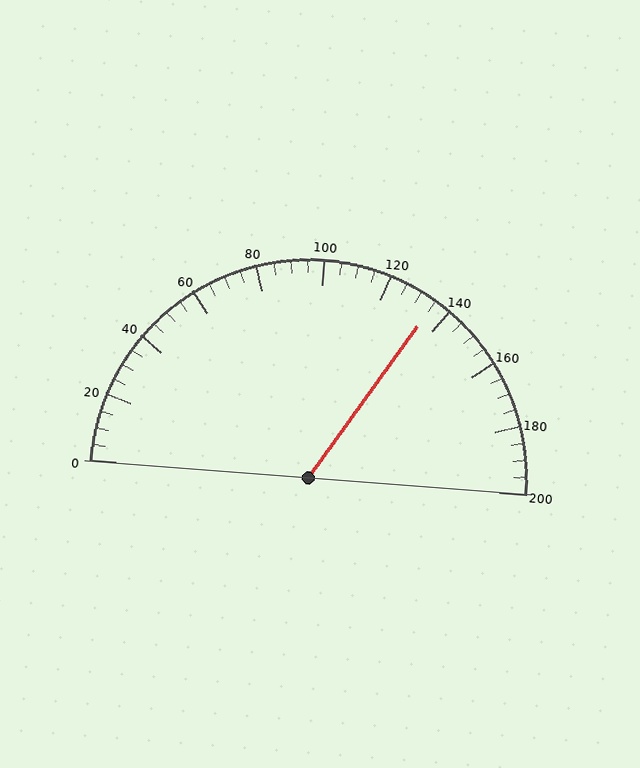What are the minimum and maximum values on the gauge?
The gauge ranges from 0 to 200.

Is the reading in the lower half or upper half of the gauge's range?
The reading is in the upper half of the range (0 to 200).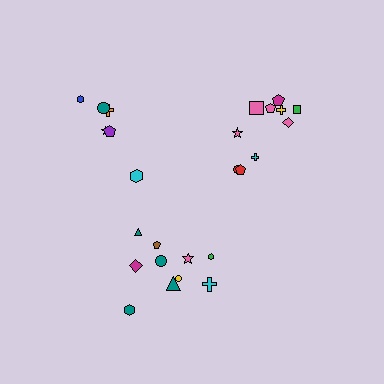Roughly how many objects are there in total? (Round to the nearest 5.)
Roughly 25 objects in total.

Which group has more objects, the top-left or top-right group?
The top-right group.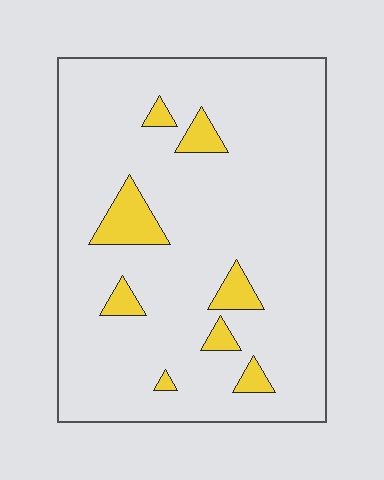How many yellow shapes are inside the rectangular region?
8.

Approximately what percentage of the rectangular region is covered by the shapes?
Approximately 10%.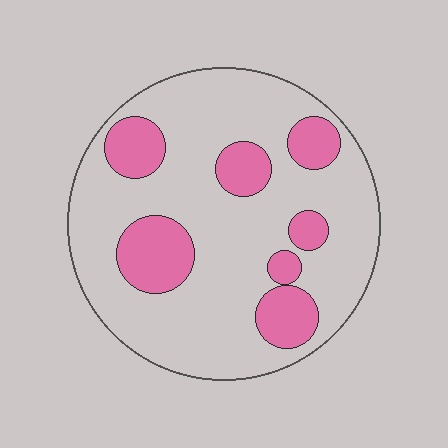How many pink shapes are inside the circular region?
7.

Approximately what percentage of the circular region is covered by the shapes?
Approximately 25%.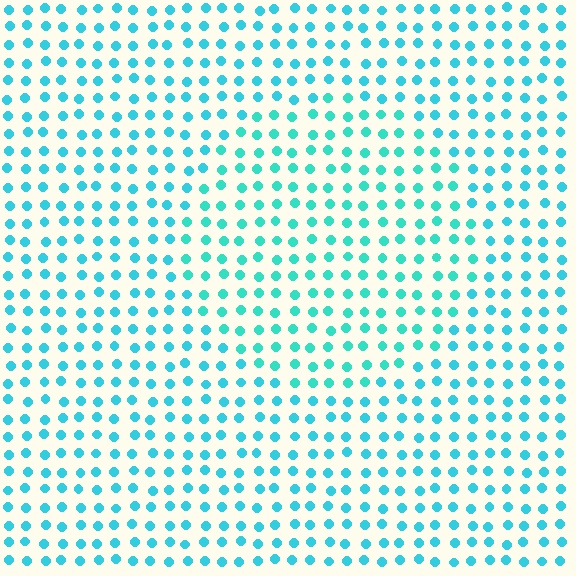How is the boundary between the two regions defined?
The boundary is defined purely by a slight shift in hue (about 17 degrees). Spacing, size, and orientation are identical on both sides.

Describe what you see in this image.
The image is filled with small cyan elements in a uniform arrangement. A circle-shaped region is visible where the elements are tinted to a slightly different hue, forming a subtle color boundary.